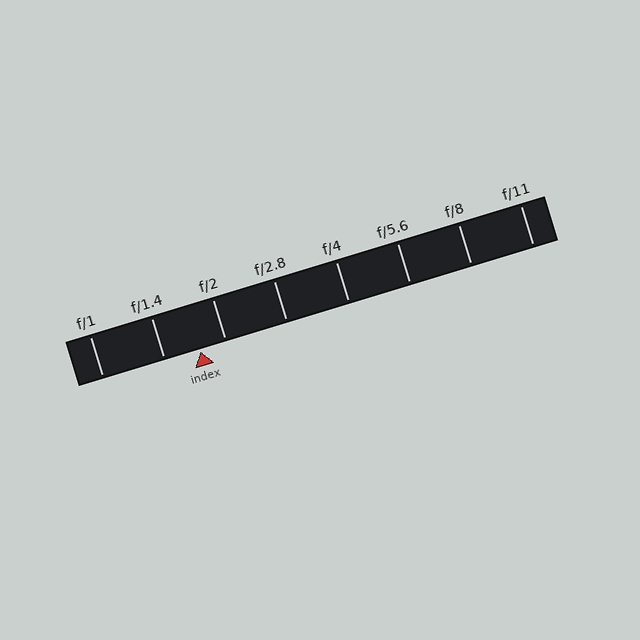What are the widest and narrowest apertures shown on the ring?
The widest aperture shown is f/1 and the narrowest is f/11.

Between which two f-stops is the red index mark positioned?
The index mark is between f/1.4 and f/2.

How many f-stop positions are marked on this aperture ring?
There are 8 f-stop positions marked.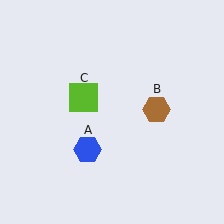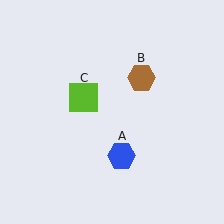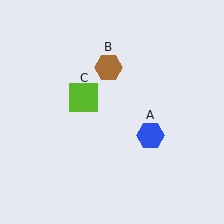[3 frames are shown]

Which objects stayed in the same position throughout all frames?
Lime square (object C) remained stationary.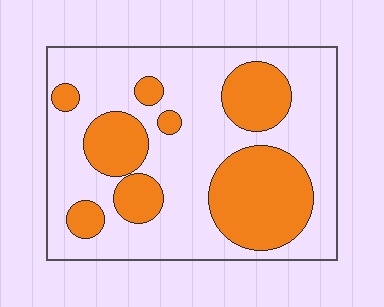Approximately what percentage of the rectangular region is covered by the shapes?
Approximately 35%.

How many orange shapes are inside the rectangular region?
8.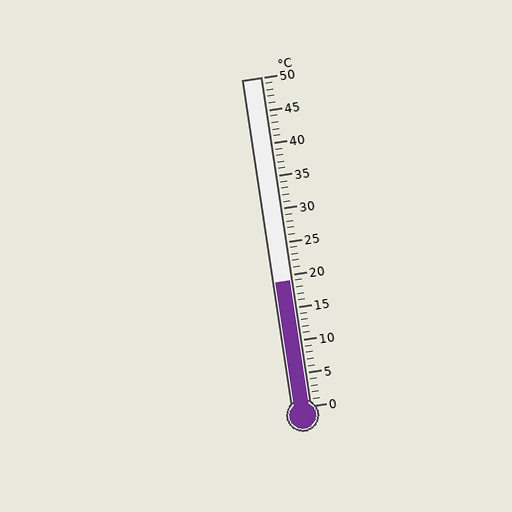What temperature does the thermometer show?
The thermometer shows approximately 19°C.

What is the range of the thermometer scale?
The thermometer scale ranges from 0°C to 50°C.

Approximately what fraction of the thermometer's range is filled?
The thermometer is filled to approximately 40% of its range.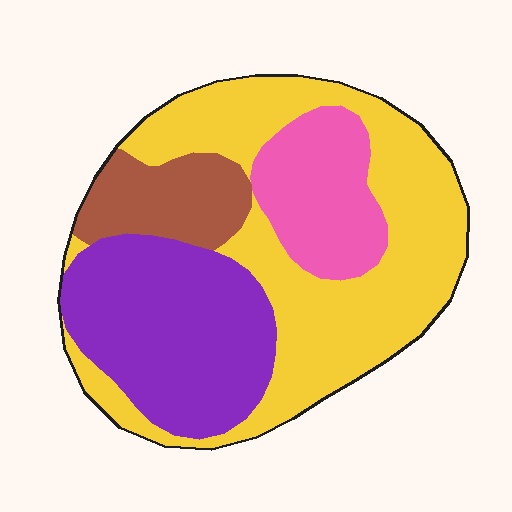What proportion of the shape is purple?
Purple takes up between a sixth and a third of the shape.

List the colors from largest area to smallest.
From largest to smallest: yellow, purple, pink, brown.